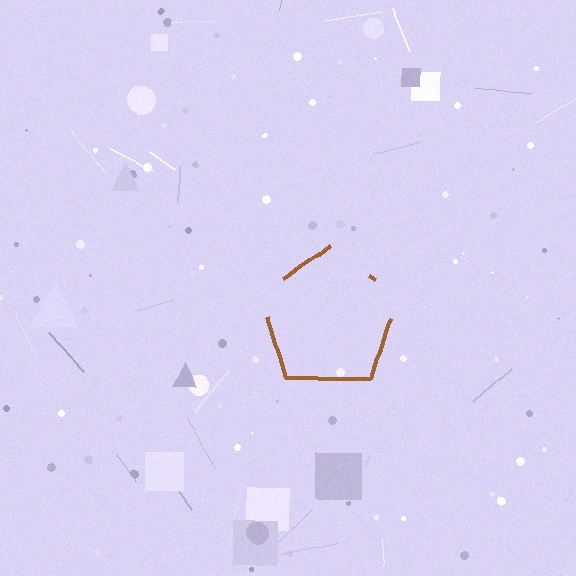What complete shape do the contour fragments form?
The contour fragments form a pentagon.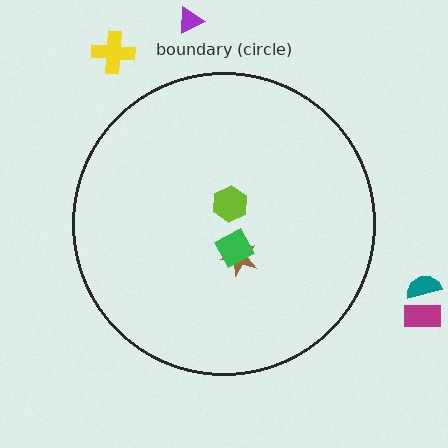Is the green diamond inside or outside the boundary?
Inside.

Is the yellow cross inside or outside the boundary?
Outside.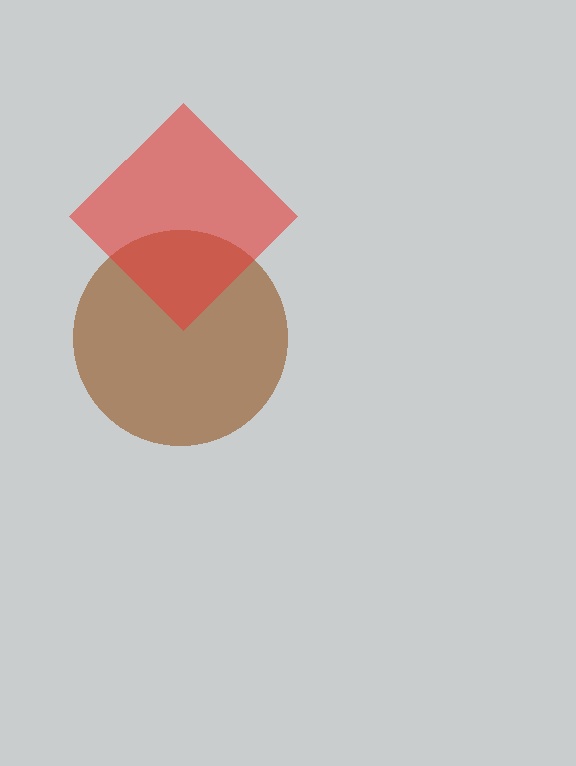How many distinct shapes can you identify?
There are 2 distinct shapes: a brown circle, a red diamond.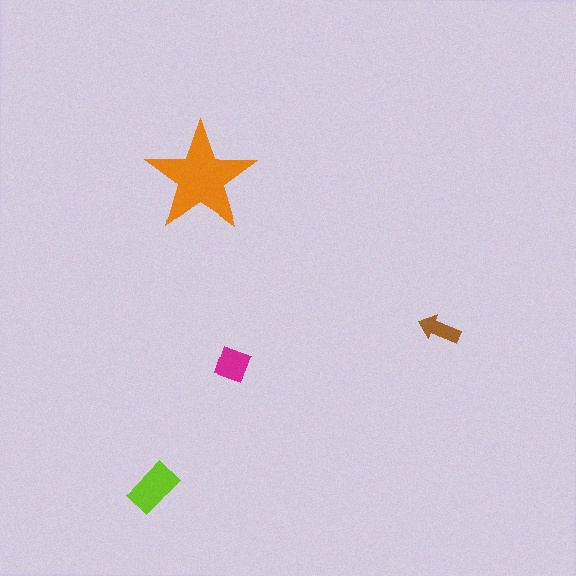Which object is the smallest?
The brown arrow.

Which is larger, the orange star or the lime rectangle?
The orange star.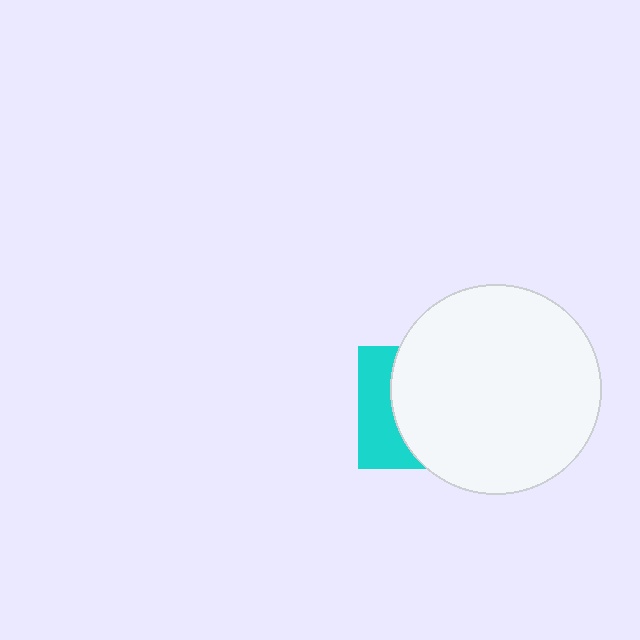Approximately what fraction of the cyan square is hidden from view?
Roughly 66% of the cyan square is hidden behind the white circle.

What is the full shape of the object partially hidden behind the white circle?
The partially hidden object is a cyan square.